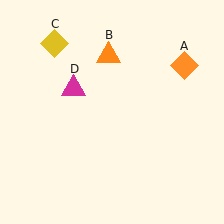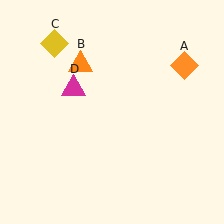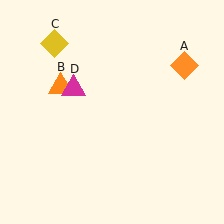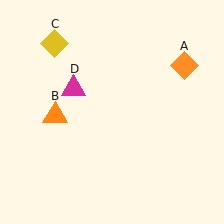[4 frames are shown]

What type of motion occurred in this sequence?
The orange triangle (object B) rotated counterclockwise around the center of the scene.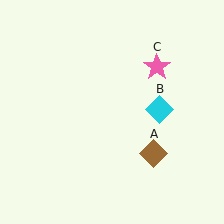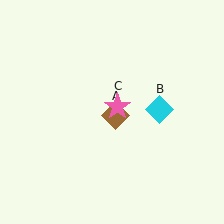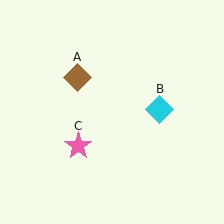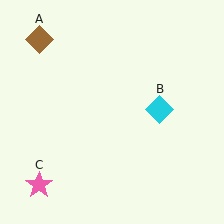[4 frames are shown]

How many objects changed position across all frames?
2 objects changed position: brown diamond (object A), pink star (object C).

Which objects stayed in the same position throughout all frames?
Cyan diamond (object B) remained stationary.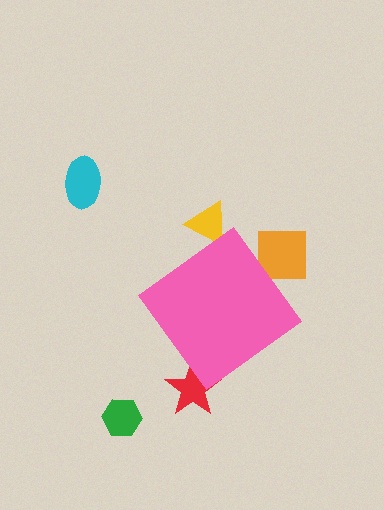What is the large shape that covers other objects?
A pink diamond.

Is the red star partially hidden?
Yes, the red star is partially hidden behind the pink diamond.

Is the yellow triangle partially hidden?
Yes, the yellow triangle is partially hidden behind the pink diamond.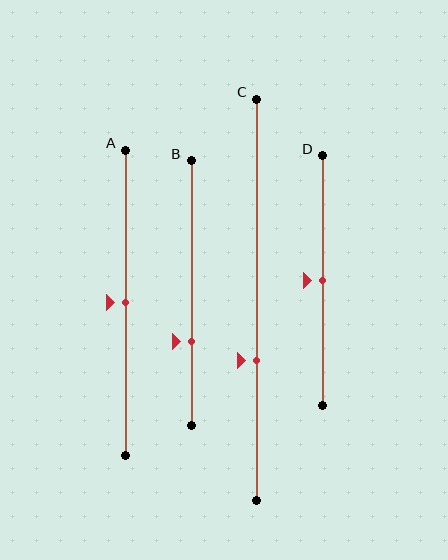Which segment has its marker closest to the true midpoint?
Segment A has its marker closest to the true midpoint.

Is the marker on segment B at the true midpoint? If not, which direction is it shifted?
No, the marker on segment B is shifted downward by about 18% of the segment length.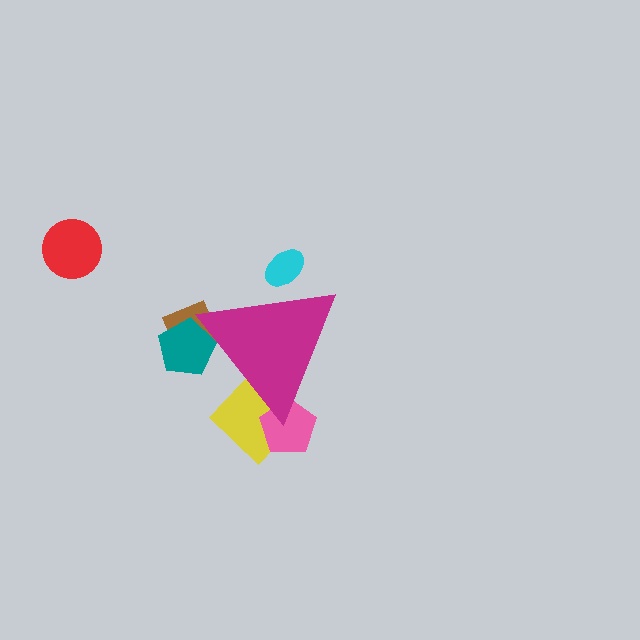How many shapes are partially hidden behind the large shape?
5 shapes are partially hidden.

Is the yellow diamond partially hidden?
Yes, the yellow diamond is partially hidden behind the magenta triangle.